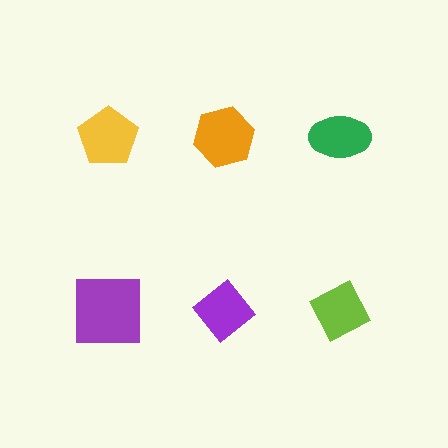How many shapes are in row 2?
3 shapes.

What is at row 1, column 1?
A yellow pentagon.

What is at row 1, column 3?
A green ellipse.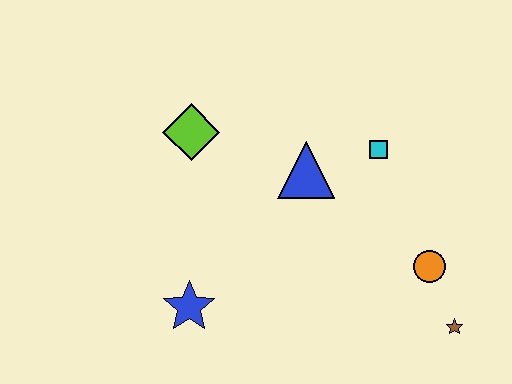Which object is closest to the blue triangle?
The cyan square is closest to the blue triangle.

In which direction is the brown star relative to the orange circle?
The brown star is below the orange circle.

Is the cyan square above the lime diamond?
No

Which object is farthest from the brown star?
The lime diamond is farthest from the brown star.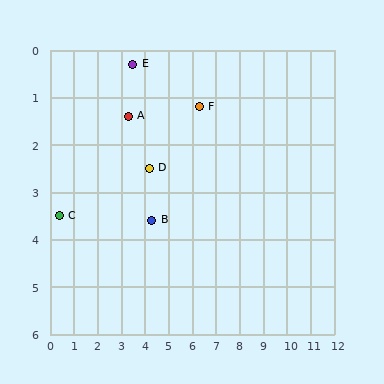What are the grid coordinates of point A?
Point A is at approximately (3.3, 1.4).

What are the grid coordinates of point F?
Point F is at approximately (6.3, 1.2).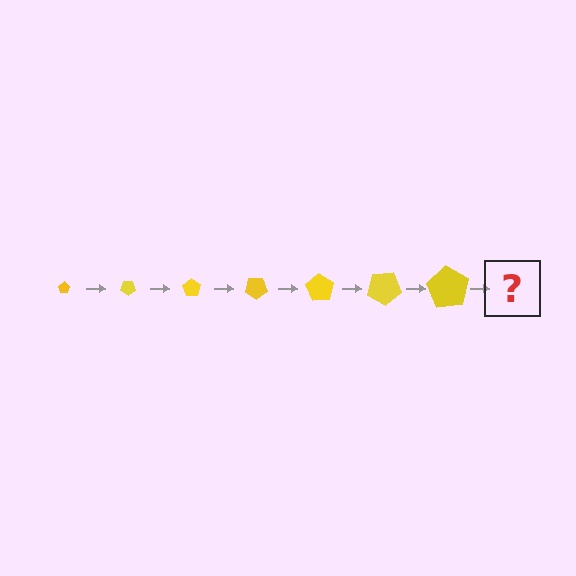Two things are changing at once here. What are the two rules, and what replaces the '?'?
The two rules are that the pentagon grows larger each step and it rotates 35 degrees each step. The '?' should be a pentagon, larger than the previous one and rotated 245 degrees from the start.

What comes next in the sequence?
The next element should be a pentagon, larger than the previous one and rotated 245 degrees from the start.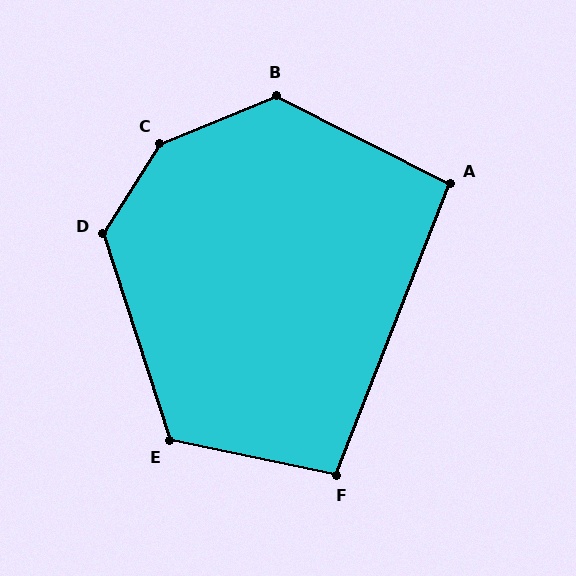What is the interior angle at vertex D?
Approximately 130 degrees (obtuse).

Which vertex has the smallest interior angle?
A, at approximately 96 degrees.